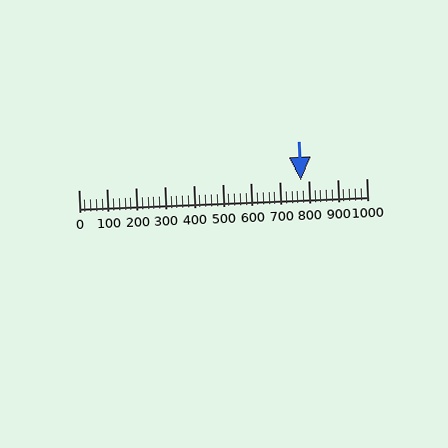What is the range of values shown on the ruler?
The ruler shows values from 0 to 1000.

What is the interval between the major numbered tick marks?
The major tick marks are spaced 100 units apart.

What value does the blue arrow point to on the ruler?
The blue arrow points to approximately 772.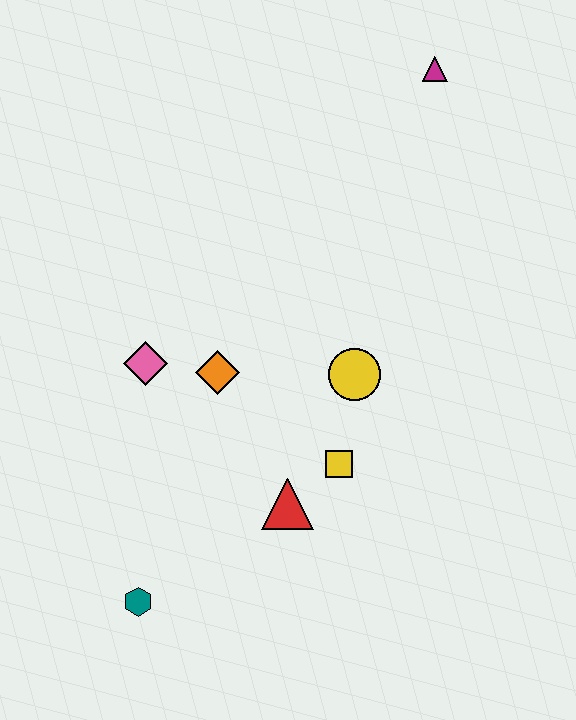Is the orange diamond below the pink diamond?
Yes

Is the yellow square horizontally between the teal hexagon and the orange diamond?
No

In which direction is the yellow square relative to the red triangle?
The yellow square is to the right of the red triangle.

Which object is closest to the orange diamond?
The pink diamond is closest to the orange diamond.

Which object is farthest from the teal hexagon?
The magenta triangle is farthest from the teal hexagon.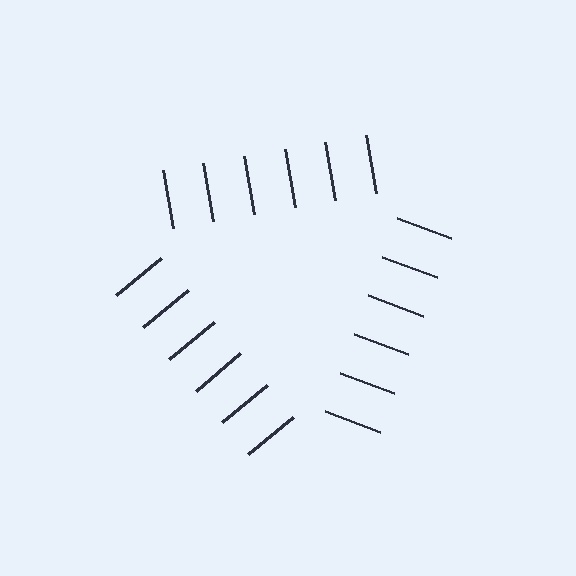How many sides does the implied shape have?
3 sides — the line-ends trace a triangle.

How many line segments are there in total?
18 — 6 along each of the 3 edges.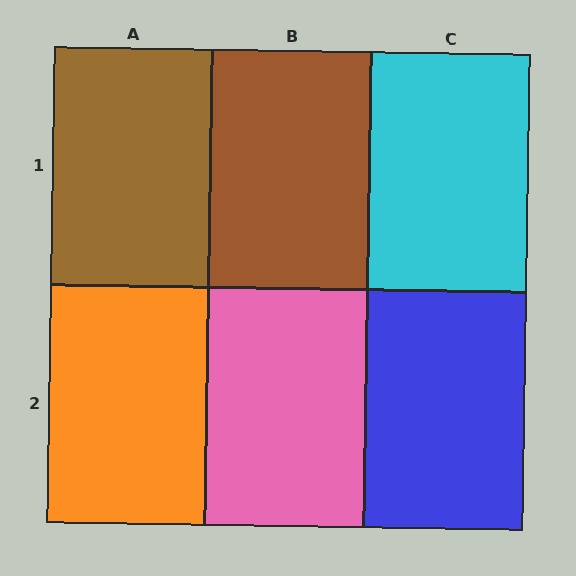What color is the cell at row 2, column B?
Pink.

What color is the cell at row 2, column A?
Orange.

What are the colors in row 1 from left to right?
Brown, brown, cyan.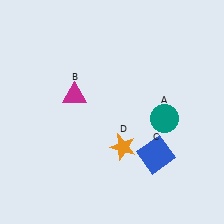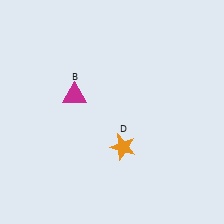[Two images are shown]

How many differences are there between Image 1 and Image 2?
There are 2 differences between the two images.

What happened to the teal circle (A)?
The teal circle (A) was removed in Image 2. It was in the bottom-right area of Image 1.